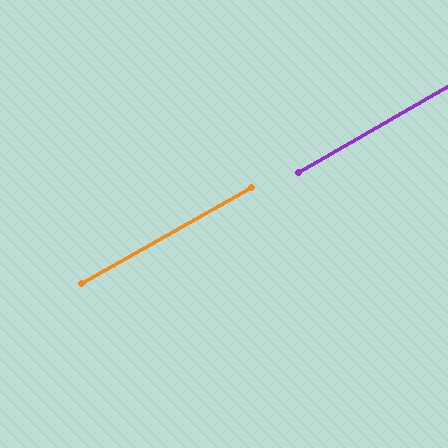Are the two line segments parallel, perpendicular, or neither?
Parallel — their directions differ by only 0.5°.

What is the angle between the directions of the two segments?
Approximately 1 degree.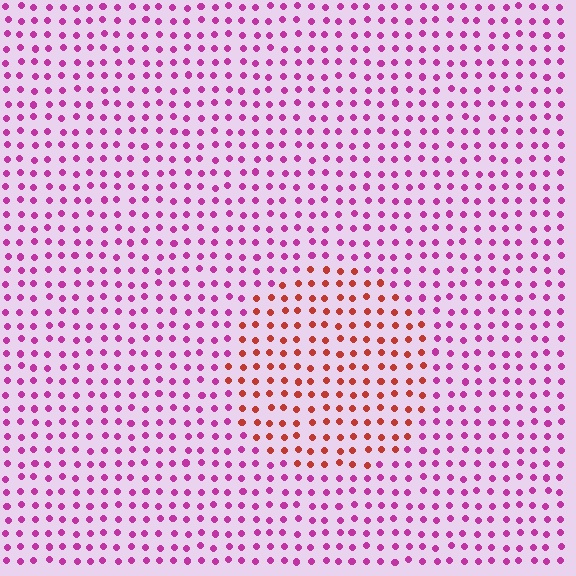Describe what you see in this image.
The image is filled with small magenta elements in a uniform arrangement. A circle-shaped region is visible where the elements are tinted to a slightly different hue, forming a subtle color boundary.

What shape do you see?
I see a circle.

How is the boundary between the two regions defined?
The boundary is defined purely by a slight shift in hue (about 50 degrees). Spacing, size, and orientation are identical on both sides.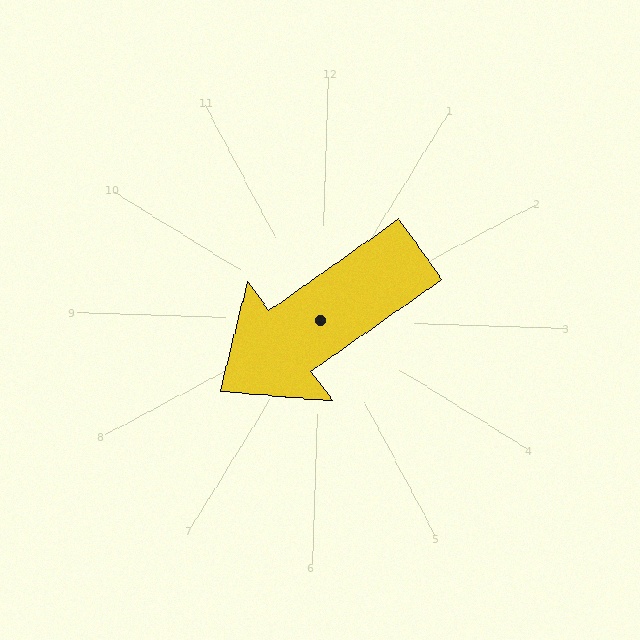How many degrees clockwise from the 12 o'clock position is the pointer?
Approximately 233 degrees.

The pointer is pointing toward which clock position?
Roughly 8 o'clock.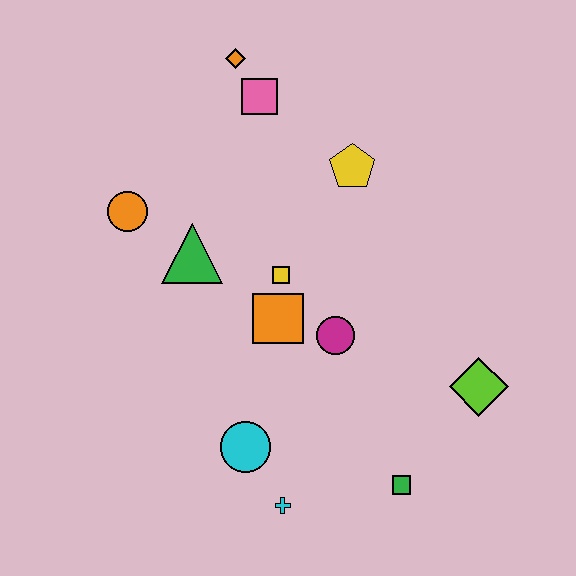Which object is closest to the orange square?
The yellow square is closest to the orange square.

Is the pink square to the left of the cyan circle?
No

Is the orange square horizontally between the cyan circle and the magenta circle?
Yes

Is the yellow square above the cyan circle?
Yes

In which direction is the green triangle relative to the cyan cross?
The green triangle is above the cyan cross.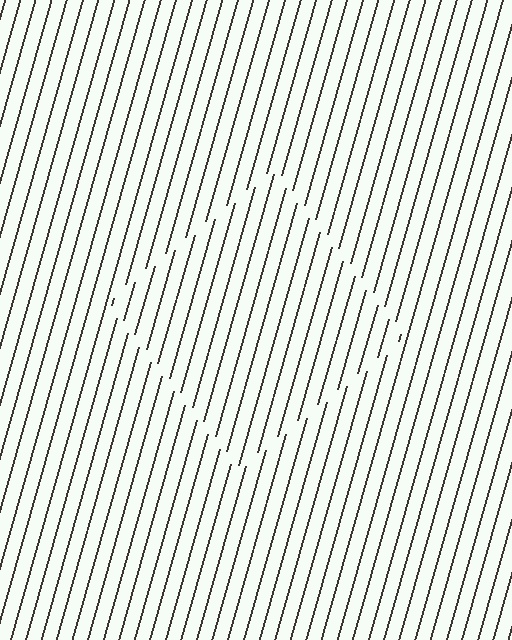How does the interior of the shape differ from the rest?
The interior of the shape contains the same grating, shifted by half a period — the contour is defined by the phase discontinuity where line-ends from the inner and outer gratings abut.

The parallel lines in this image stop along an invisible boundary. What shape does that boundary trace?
An illusory square. The interior of the shape contains the same grating, shifted by half a period — the contour is defined by the phase discontinuity where line-ends from the inner and outer gratings abut.